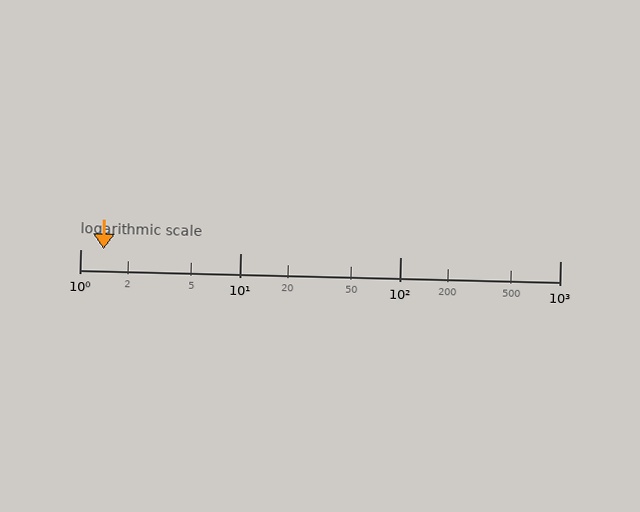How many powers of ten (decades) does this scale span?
The scale spans 3 decades, from 1 to 1000.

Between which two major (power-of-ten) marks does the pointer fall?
The pointer is between 1 and 10.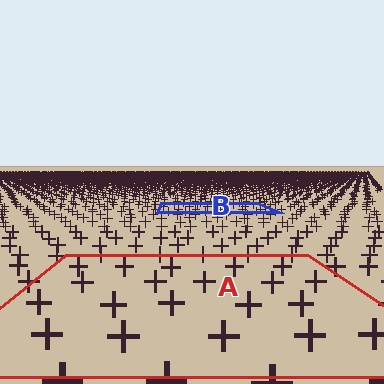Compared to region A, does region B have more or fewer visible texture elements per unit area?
Region B has more texture elements per unit area — they are packed more densely because it is farther away.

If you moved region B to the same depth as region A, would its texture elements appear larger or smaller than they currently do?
They would appear larger. At a closer depth, the same texture elements are projected at a bigger on-screen size.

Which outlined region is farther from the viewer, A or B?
Region B is farther from the viewer — the texture elements inside it appear smaller and more densely packed.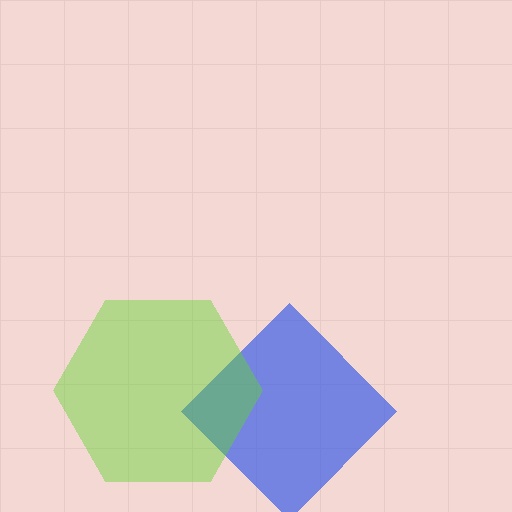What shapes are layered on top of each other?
The layered shapes are: a blue diamond, a lime hexagon.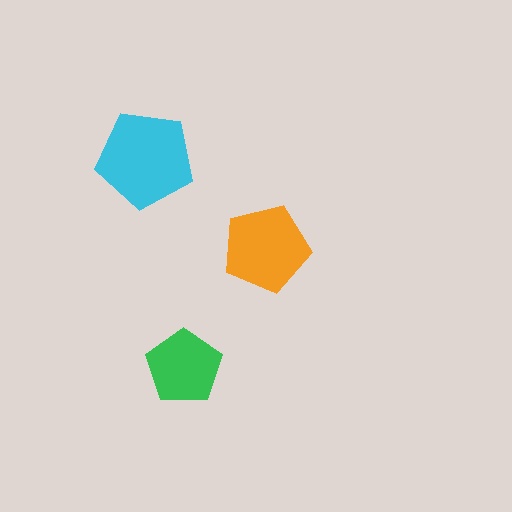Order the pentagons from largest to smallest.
the cyan one, the orange one, the green one.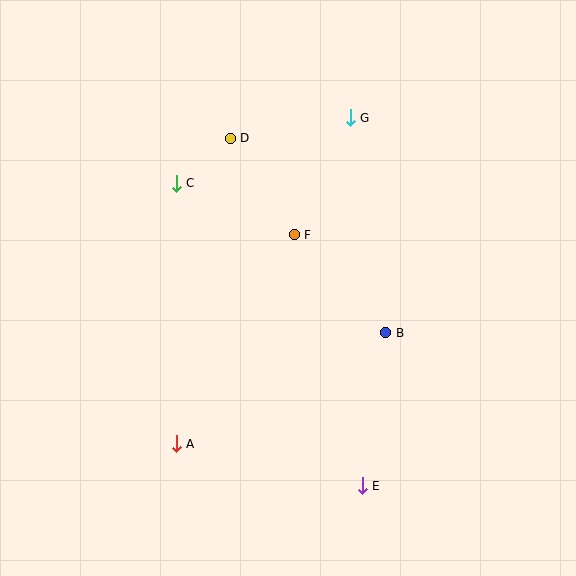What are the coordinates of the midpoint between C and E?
The midpoint between C and E is at (269, 334).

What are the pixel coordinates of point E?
Point E is at (362, 486).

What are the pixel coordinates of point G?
Point G is at (350, 118).